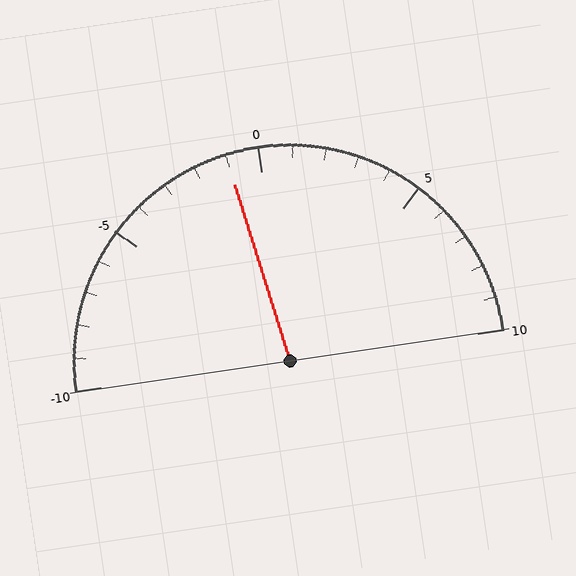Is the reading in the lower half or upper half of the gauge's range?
The reading is in the lower half of the range (-10 to 10).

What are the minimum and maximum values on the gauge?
The gauge ranges from -10 to 10.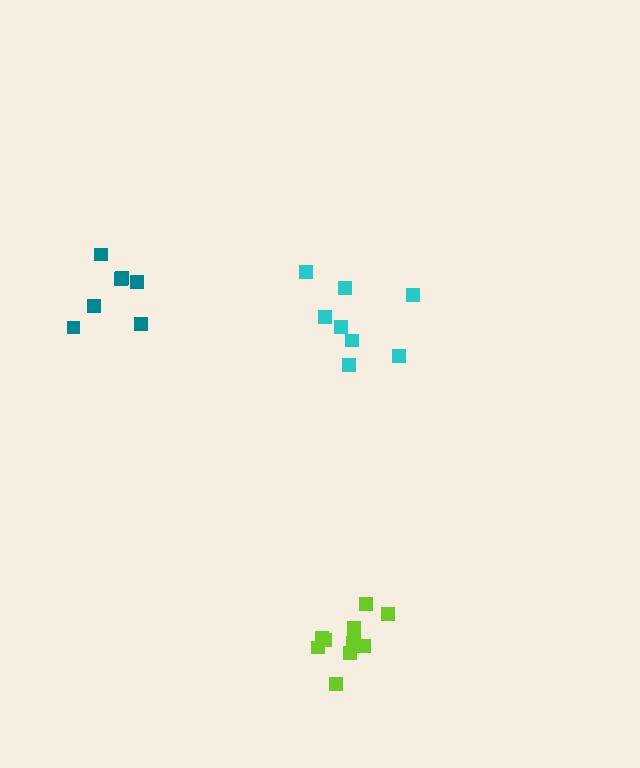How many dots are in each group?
Group 1: 7 dots, Group 2: 8 dots, Group 3: 12 dots (27 total).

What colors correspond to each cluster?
The clusters are colored: teal, cyan, lime.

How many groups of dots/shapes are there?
There are 3 groups.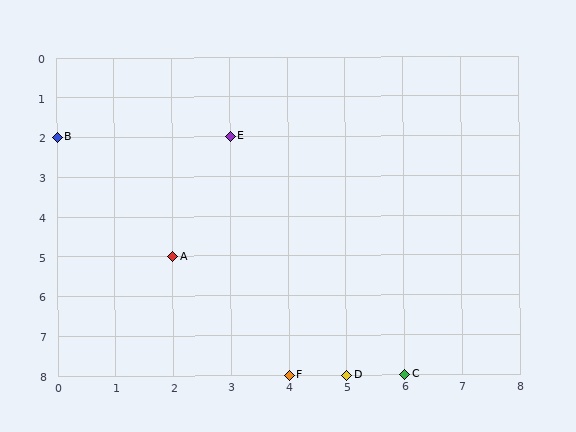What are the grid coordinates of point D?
Point D is at grid coordinates (5, 8).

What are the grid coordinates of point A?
Point A is at grid coordinates (2, 5).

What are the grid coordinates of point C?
Point C is at grid coordinates (6, 8).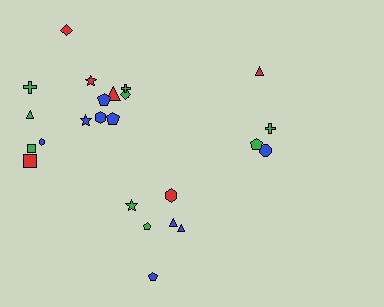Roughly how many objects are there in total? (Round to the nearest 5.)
Roughly 25 objects in total.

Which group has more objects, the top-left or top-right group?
The top-left group.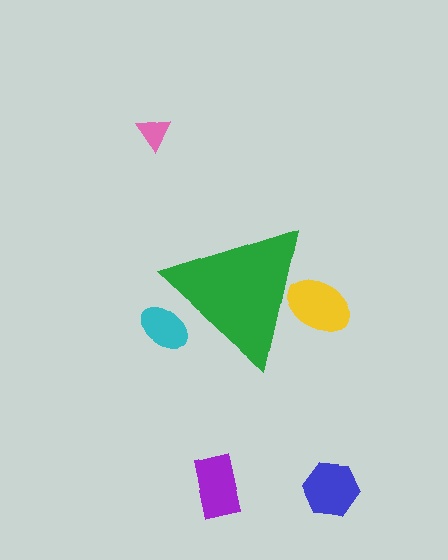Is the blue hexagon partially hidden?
No, the blue hexagon is fully visible.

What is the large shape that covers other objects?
A green triangle.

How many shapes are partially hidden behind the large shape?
2 shapes are partially hidden.